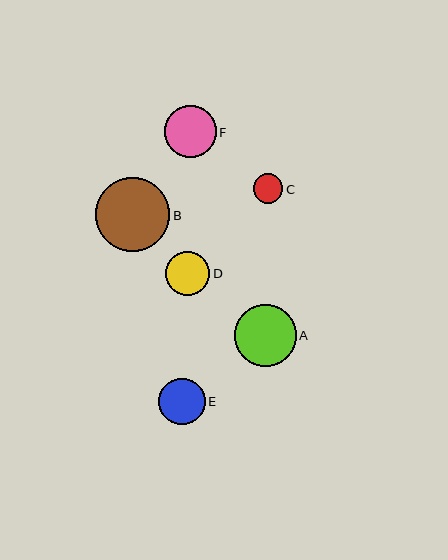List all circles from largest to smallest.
From largest to smallest: B, A, F, E, D, C.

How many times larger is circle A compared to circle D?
Circle A is approximately 1.4 times the size of circle D.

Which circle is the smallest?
Circle C is the smallest with a size of approximately 30 pixels.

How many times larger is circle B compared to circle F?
Circle B is approximately 1.4 times the size of circle F.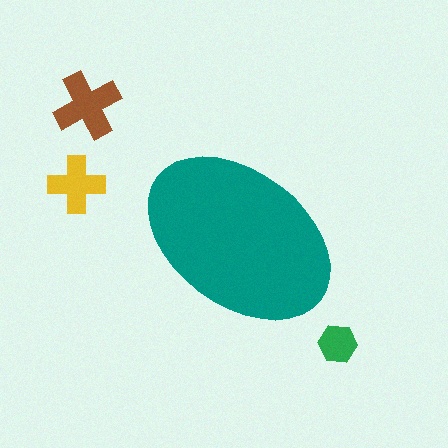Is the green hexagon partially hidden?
No, the green hexagon is fully visible.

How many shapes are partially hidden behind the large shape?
0 shapes are partially hidden.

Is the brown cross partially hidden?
No, the brown cross is fully visible.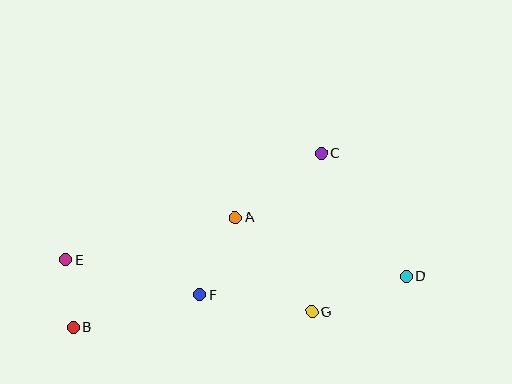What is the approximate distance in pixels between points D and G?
The distance between D and G is approximately 101 pixels.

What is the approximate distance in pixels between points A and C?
The distance between A and C is approximately 107 pixels.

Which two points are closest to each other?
Points B and E are closest to each other.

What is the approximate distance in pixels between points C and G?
The distance between C and G is approximately 159 pixels.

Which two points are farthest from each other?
Points D and E are farthest from each other.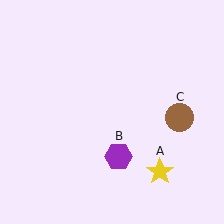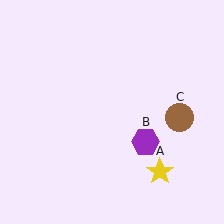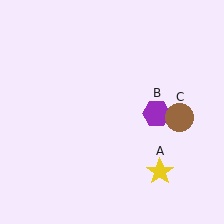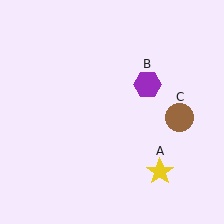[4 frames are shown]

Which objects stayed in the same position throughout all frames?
Yellow star (object A) and brown circle (object C) remained stationary.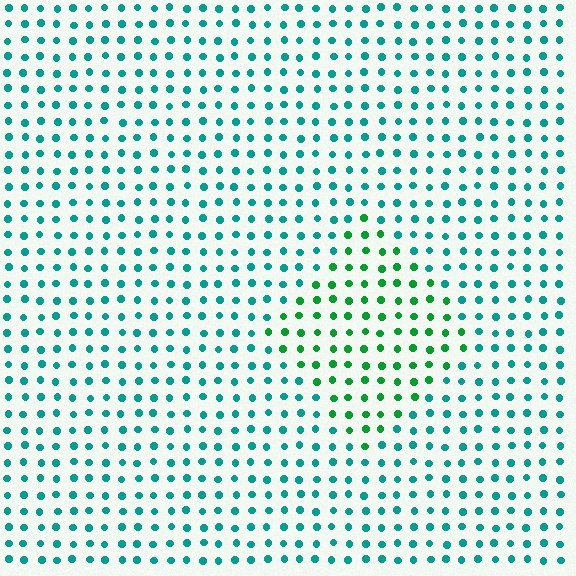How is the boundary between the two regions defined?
The boundary is defined purely by a slight shift in hue (about 40 degrees). Spacing, size, and orientation are identical on both sides.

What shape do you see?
I see a diamond.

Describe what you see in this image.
The image is filled with small teal elements in a uniform arrangement. A diamond-shaped region is visible where the elements are tinted to a slightly different hue, forming a subtle color boundary.